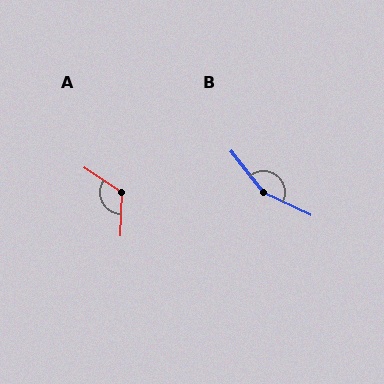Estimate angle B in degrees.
Approximately 154 degrees.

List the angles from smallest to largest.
A (121°), B (154°).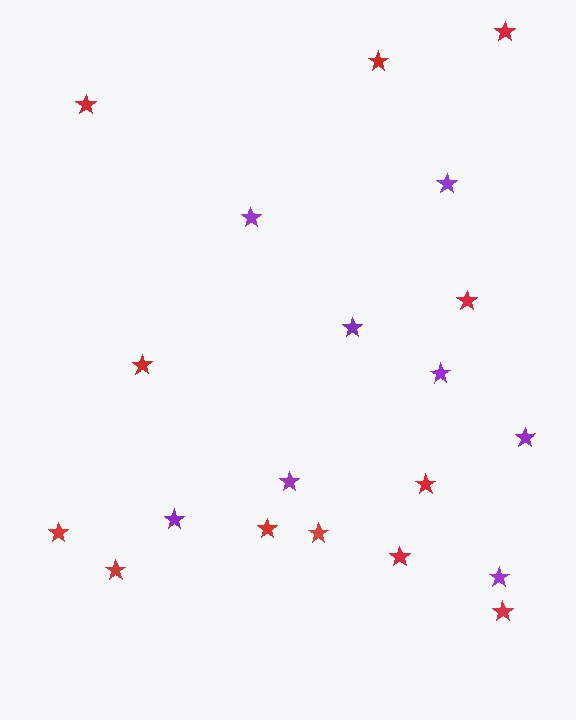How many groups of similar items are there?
There are 2 groups: one group of purple stars (8) and one group of red stars (12).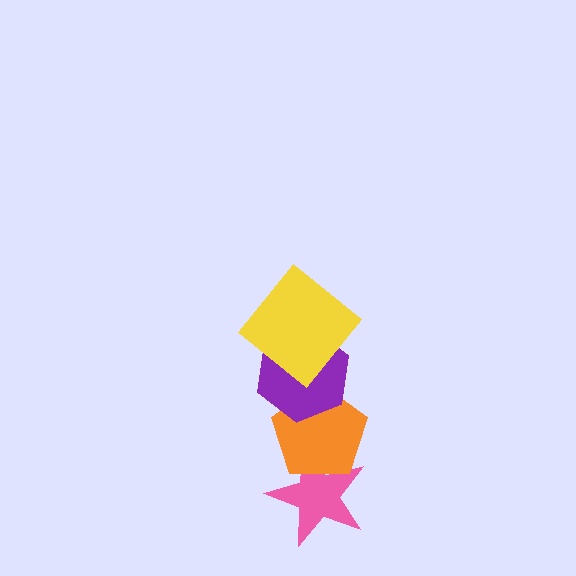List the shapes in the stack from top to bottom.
From top to bottom: the yellow diamond, the purple hexagon, the orange pentagon, the pink star.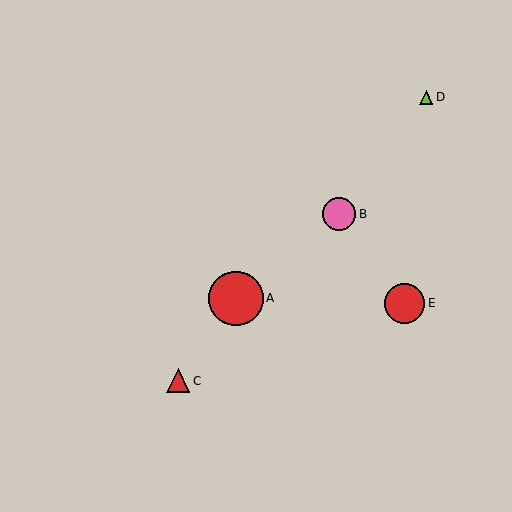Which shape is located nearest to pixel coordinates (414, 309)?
The red circle (labeled E) at (405, 303) is nearest to that location.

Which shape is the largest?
The red circle (labeled A) is the largest.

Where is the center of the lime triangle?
The center of the lime triangle is at (426, 97).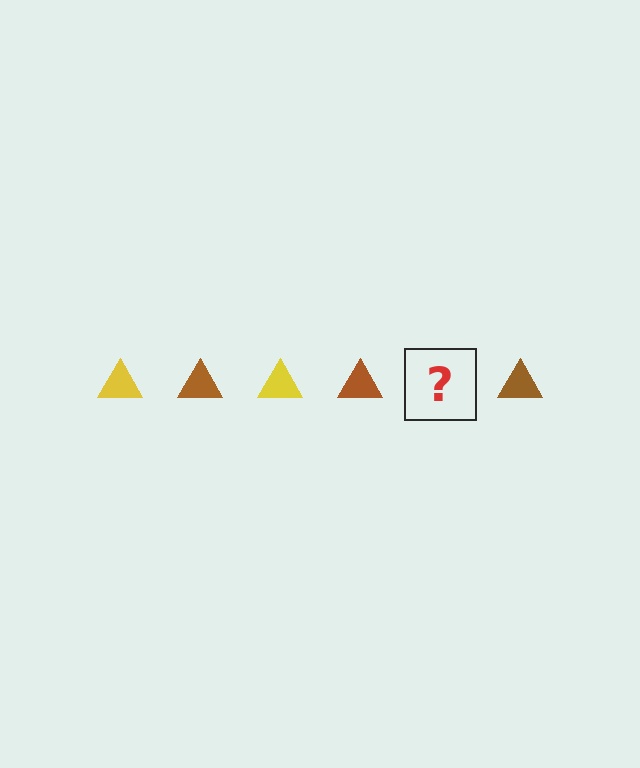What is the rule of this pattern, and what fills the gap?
The rule is that the pattern cycles through yellow, brown triangles. The gap should be filled with a yellow triangle.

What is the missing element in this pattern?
The missing element is a yellow triangle.